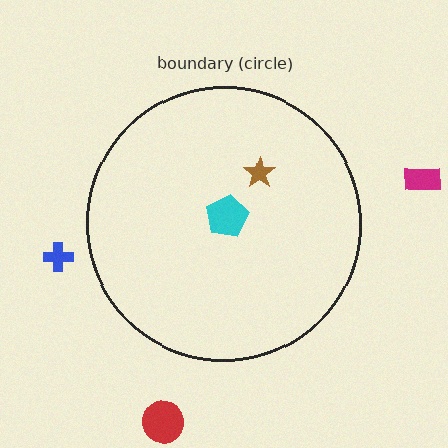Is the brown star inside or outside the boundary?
Inside.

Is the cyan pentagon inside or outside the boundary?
Inside.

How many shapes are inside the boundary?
2 inside, 3 outside.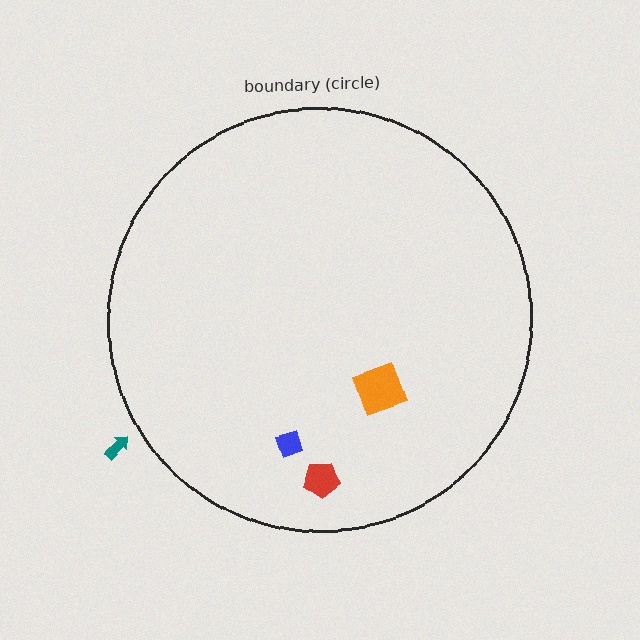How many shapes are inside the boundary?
3 inside, 1 outside.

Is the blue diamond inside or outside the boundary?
Inside.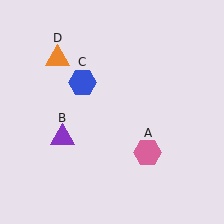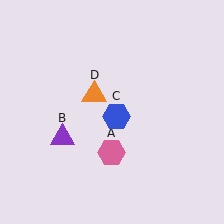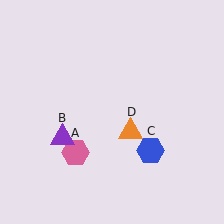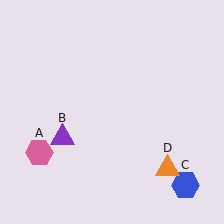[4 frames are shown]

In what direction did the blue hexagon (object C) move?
The blue hexagon (object C) moved down and to the right.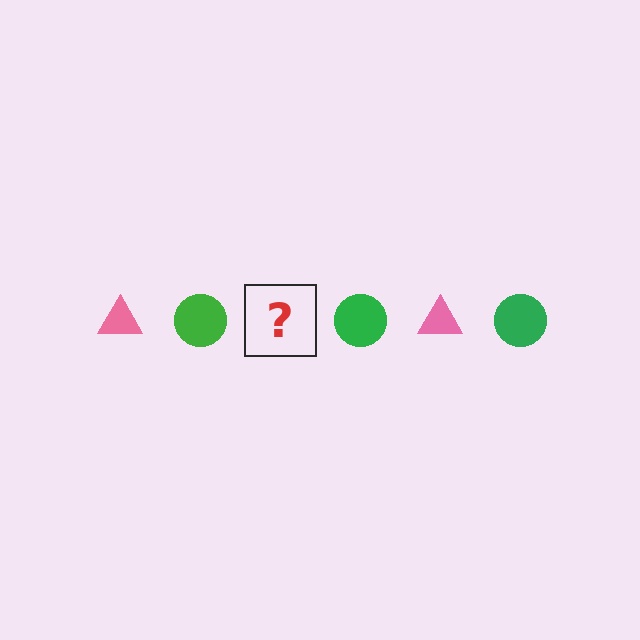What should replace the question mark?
The question mark should be replaced with a pink triangle.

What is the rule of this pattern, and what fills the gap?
The rule is that the pattern alternates between pink triangle and green circle. The gap should be filled with a pink triangle.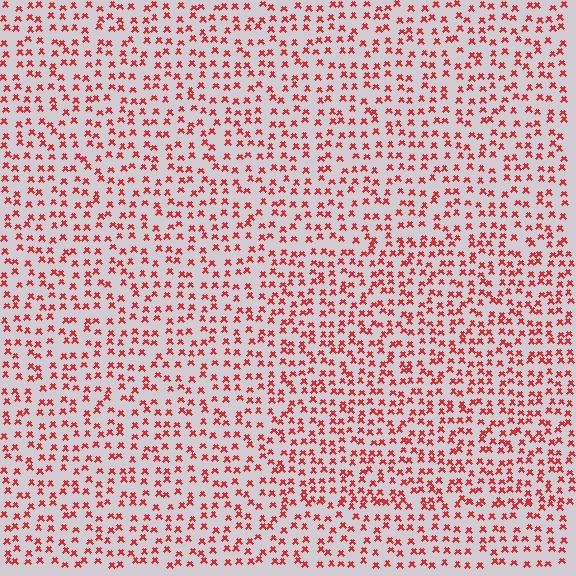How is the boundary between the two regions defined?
The boundary is defined by a change in element density (approximately 1.4x ratio). All elements are the same color, size, and shape.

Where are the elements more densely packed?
The elements are more densely packed inside the rectangle boundary.